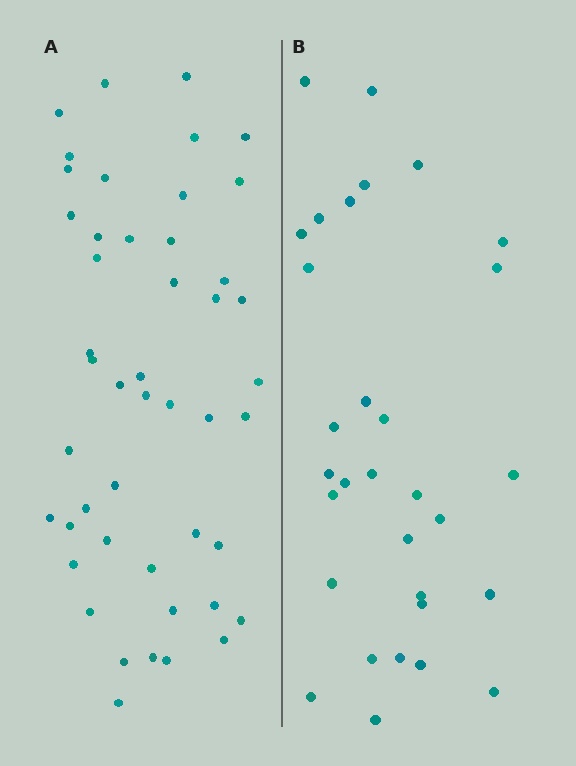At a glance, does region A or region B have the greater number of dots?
Region A (the left region) has more dots.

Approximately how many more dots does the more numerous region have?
Region A has approximately 15 more dots than region B.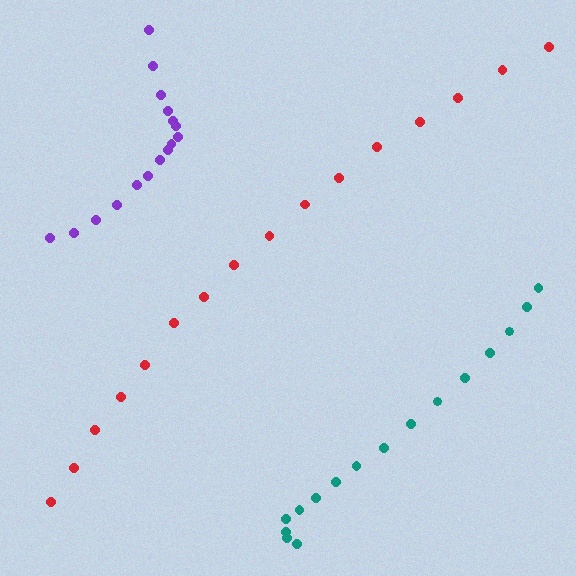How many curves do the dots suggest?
There are 3 distinct paths.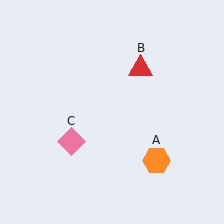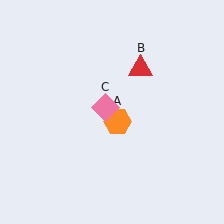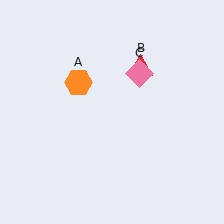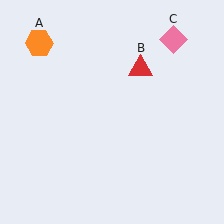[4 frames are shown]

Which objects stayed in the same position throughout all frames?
Red triangle (object B) remained stationary.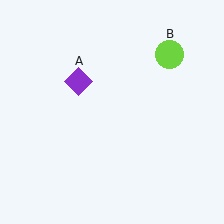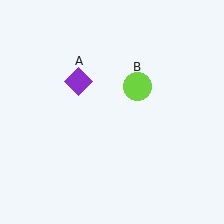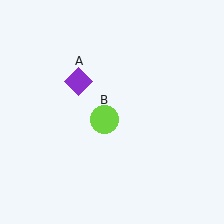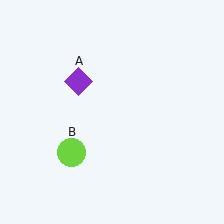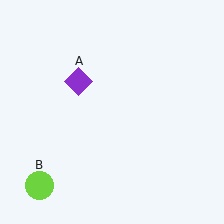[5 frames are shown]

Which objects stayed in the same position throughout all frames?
Purple diamond (object A) remained stationary.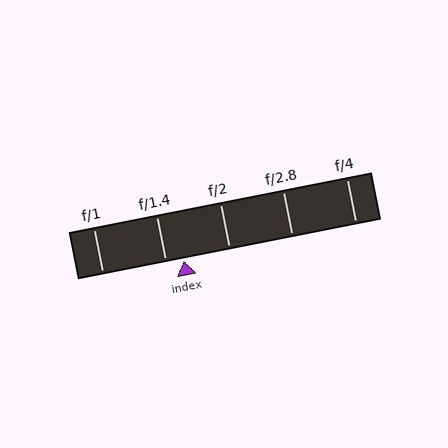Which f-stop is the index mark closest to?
The index mark is closest to f/1.4.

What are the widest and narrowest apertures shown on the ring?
The widest aperture shown is f/1 and the narrowest is f/4.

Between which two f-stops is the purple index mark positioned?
The index mark is between f/1.4 and f/2.